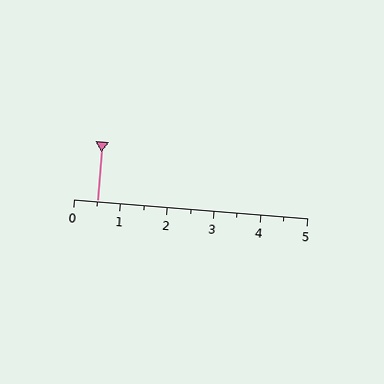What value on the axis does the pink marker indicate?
The marker indicates approximately 0.5.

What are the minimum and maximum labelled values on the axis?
The axis runs from 0 to 5.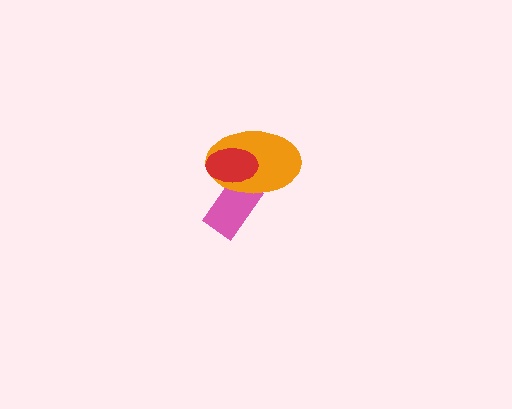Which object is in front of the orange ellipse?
The red ellipse is in front of the orange ellipse.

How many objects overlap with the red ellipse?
2 objects overlap with the red ellipse.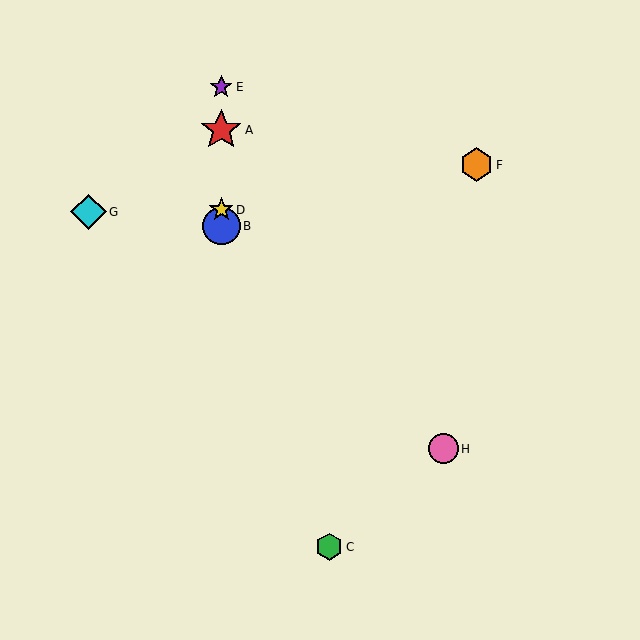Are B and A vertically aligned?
Yes, both are at x≈221.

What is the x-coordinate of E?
Object E is at x≈221.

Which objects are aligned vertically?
Objects A, B, D, E are aligned vertically.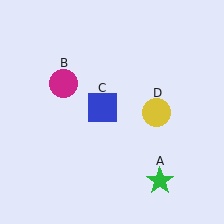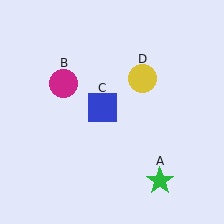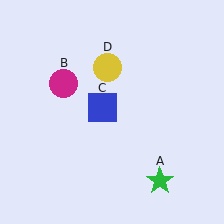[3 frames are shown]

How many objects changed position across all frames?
1 object changed position: yellow circle (object D).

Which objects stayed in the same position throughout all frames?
Green star (object A) and magenta circle (object B) and blue square (object C) remained stationary.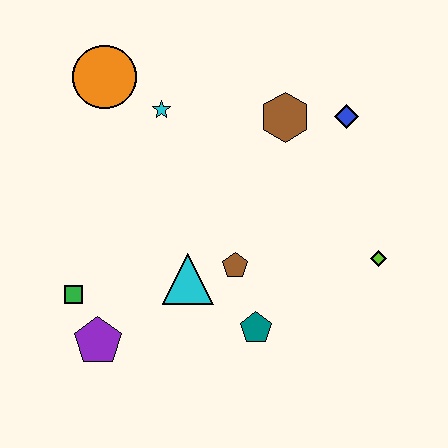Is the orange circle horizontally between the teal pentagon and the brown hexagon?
No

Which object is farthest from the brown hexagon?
The purple pentagon is farthest from the brown hexagon.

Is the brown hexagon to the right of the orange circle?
Yes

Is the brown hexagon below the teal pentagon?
No